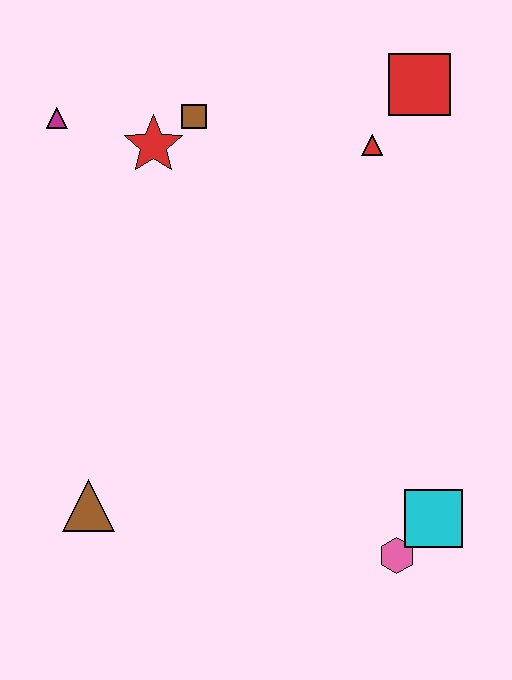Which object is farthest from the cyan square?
The magenta triangle is farthest from the cyan square.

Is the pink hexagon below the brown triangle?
Yes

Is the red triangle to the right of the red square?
No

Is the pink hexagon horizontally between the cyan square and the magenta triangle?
Yes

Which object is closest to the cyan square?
The pink hexagon is closest to the cyan square.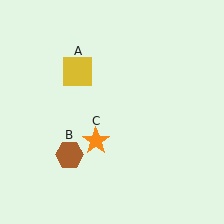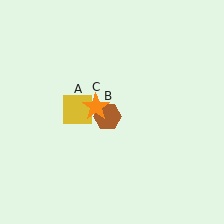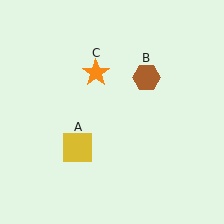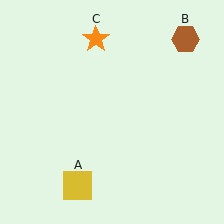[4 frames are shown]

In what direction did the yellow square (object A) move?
The yellow square (object A) moved down.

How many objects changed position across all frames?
3 objects changed position: yellow square (object A), brown hexagon (object B), orange star (object C).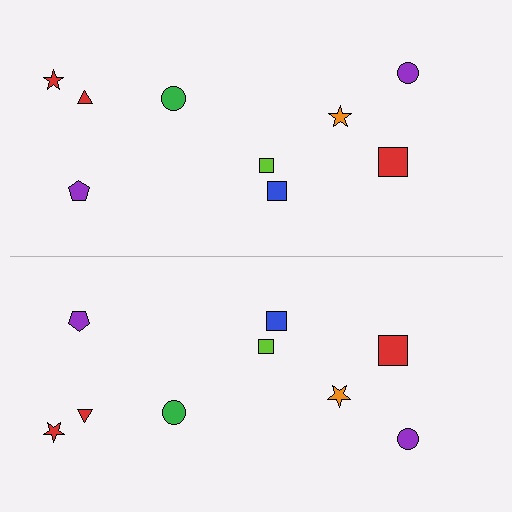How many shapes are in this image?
There are 18 shapes in this image.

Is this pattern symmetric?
Yes, this pattern has bilateral (reflection) symmetry.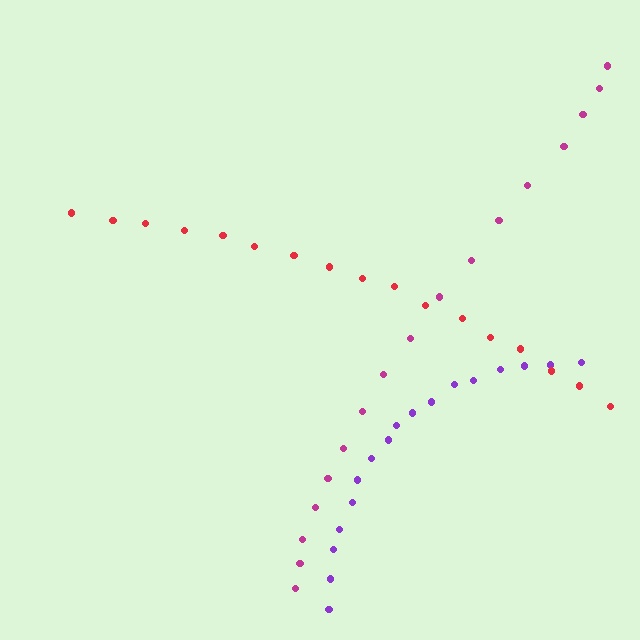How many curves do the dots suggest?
There are 3 distinct paths.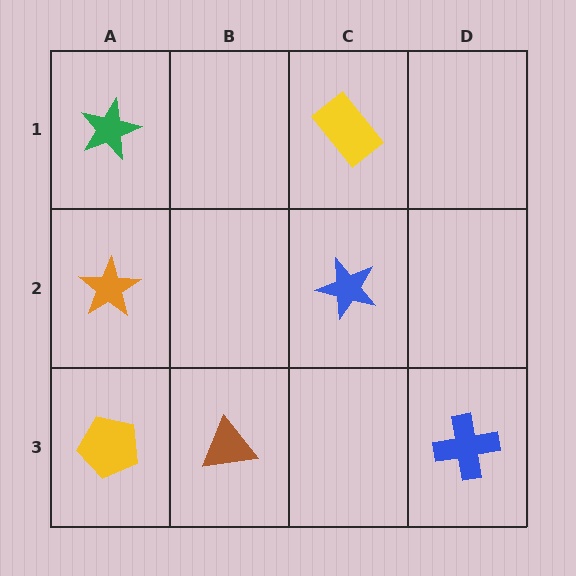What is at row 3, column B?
A brown triangle.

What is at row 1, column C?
A yellow rectangle.